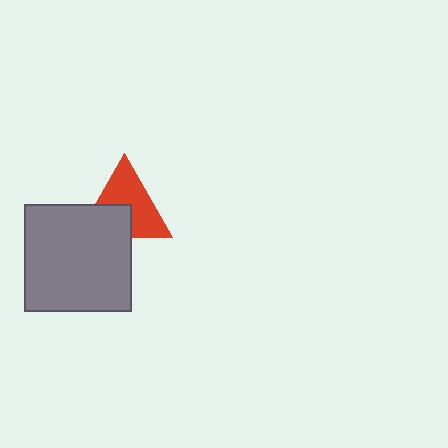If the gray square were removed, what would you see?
You would see the complete red triangle.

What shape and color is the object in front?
The object in front is a gray square.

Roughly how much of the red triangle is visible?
About half of it is visible (roughly 62%).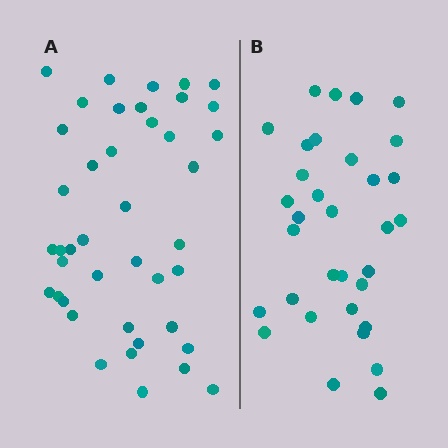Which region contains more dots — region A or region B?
Region A (the left region) has more dots.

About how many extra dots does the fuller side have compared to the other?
Region A has roughly 8 or so more dots than region B.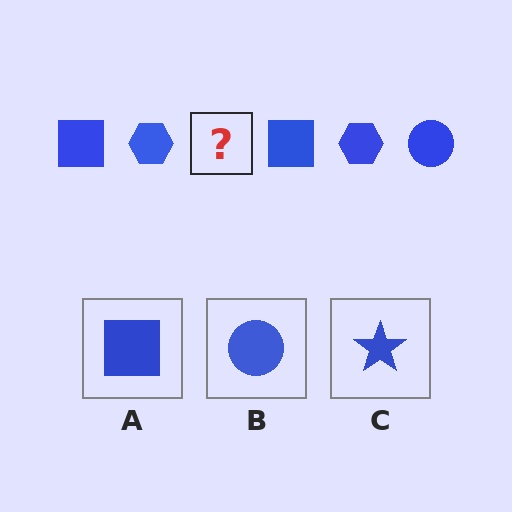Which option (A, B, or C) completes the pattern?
B.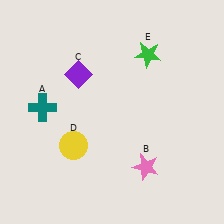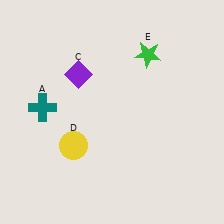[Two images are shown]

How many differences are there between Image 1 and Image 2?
There is 1 difference between the two images.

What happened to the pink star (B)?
The pink star (B) was removed in Image 2. It was in the bottom-right area of Image 1.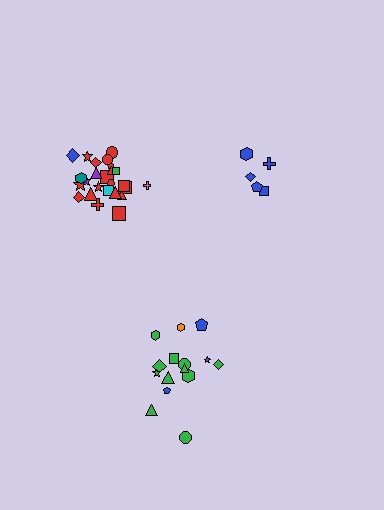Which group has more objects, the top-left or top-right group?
The top-left group.